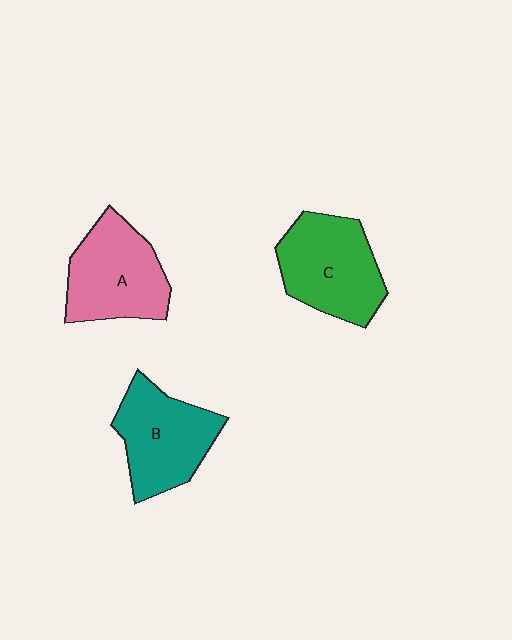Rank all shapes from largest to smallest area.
From largest to smallest: C (green), A (pink), B (teal).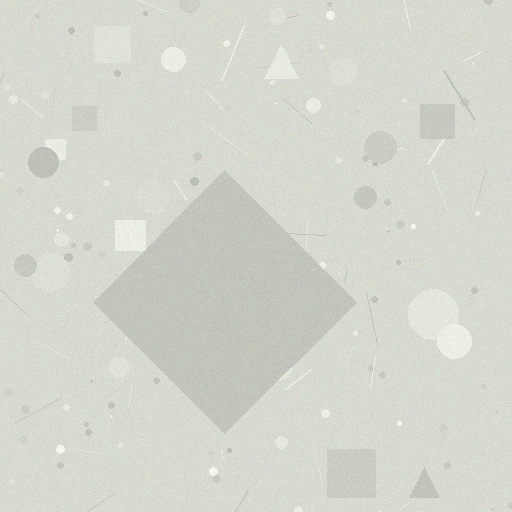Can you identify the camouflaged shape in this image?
The camouflaged shape is a diamond.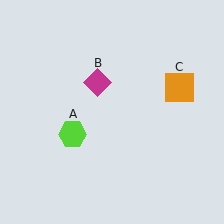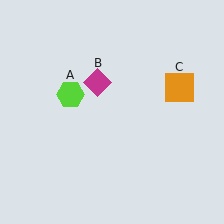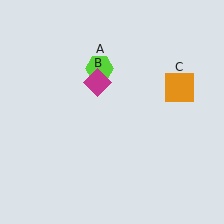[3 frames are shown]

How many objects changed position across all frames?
1 object changed position: lime hexagon (object A).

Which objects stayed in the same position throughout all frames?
Magenta diamond (object B) and orange square (object C) remained stationary.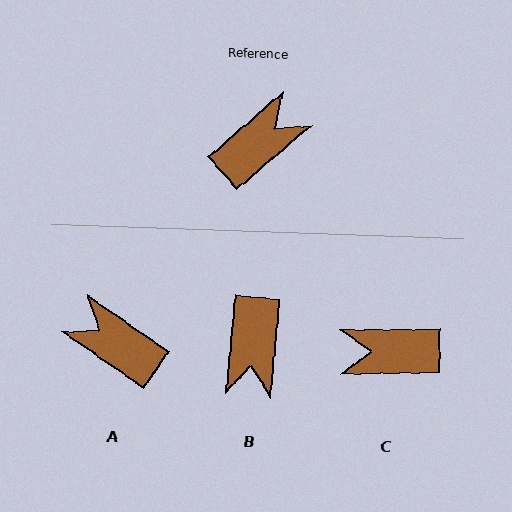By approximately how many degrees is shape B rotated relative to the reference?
Approximately 137 degrees clockwise.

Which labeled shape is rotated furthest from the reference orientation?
C, about 139 degrees away.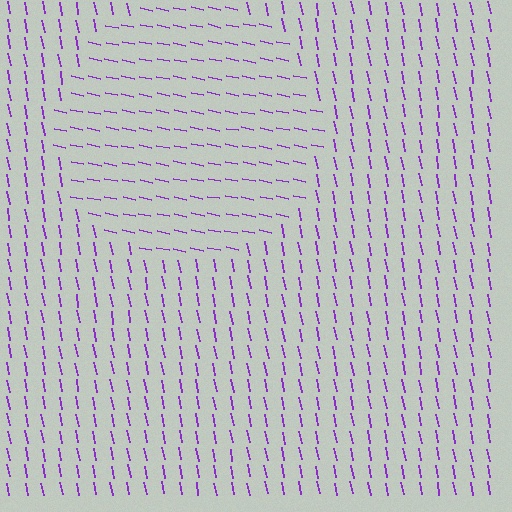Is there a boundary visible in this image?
Yes, there is a texture boundary formed by a change in line orientation.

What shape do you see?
I see a circle.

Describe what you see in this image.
The image is filled with small purple line segments. A circle region in the image has lines oriented differently from the surrounding lines, creating a visible texture boundary.